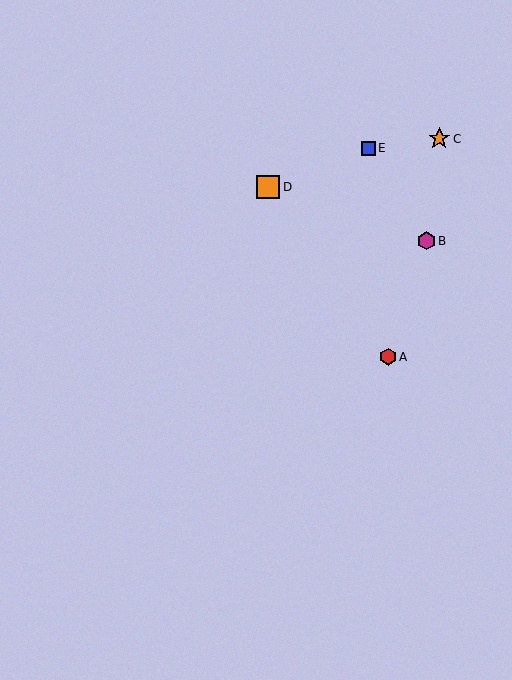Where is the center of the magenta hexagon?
The center of the magenta hexagon is at (426, 241).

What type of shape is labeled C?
Shape C is an orange star.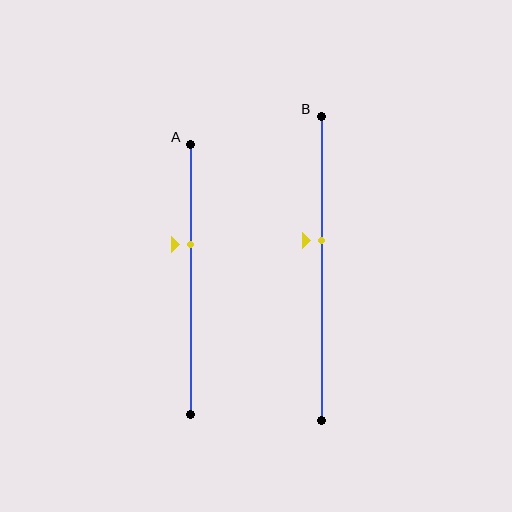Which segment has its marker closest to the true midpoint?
Segment B has its marker closest to the true midpoint.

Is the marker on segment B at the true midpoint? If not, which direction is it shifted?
No, the marker on segment B is shifted upward by about 9% of the segment length.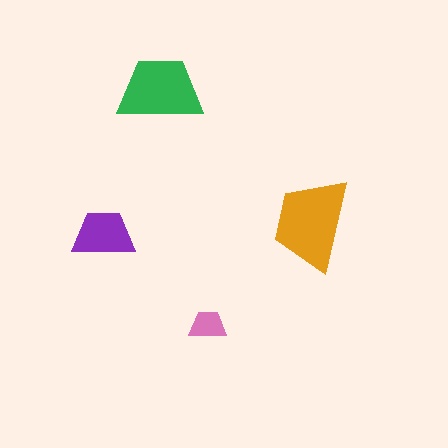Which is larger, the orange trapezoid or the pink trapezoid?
The orange one.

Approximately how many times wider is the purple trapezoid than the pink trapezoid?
About 1.5 times wider.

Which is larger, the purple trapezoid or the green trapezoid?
The green one.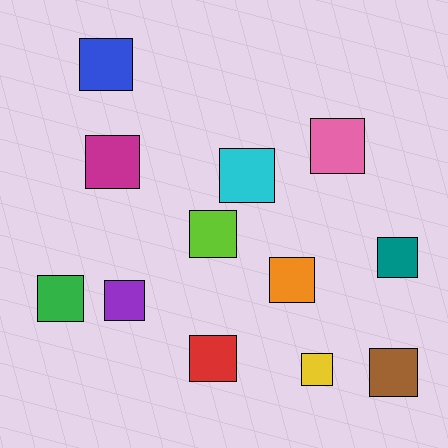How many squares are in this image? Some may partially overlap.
There are 12 squares.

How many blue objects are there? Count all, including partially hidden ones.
There is 1 blue object.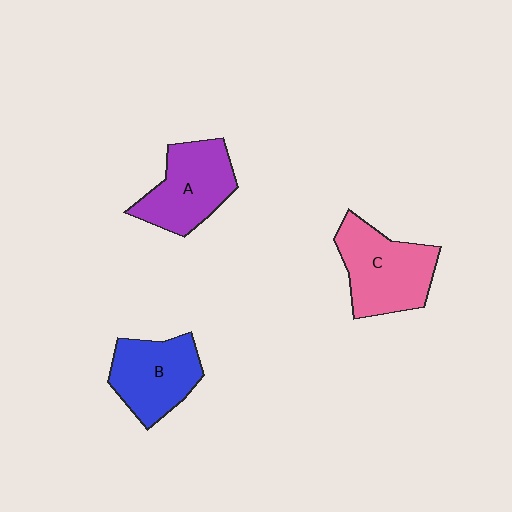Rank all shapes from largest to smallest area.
From largest to smallest: C (pink), A (purple), B (blue).